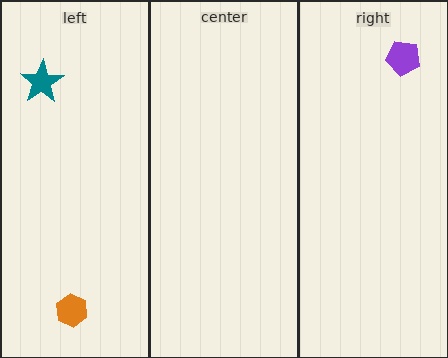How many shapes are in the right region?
1.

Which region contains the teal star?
The left region.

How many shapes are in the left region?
2.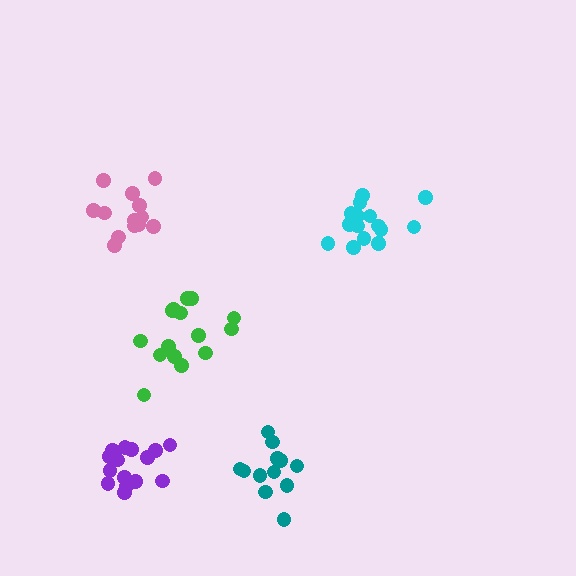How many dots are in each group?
Group 1: 13 dots, Group 2: 12 dots, Group 3: 15 dots, Group 4: 15 dots, Group 5: 16 dots (71 total).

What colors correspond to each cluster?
The clusters are colored: pink, teal, cyan, green, purple.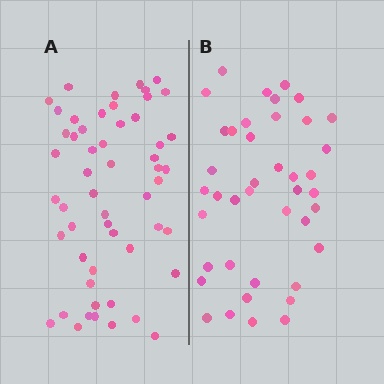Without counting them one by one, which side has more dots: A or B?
Region A (the left region) has more dots.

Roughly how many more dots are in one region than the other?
Region A has approximately 15 more dots than region B.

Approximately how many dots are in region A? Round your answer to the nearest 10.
About 50 dots. (The exact count is 54, which rounds to 50.)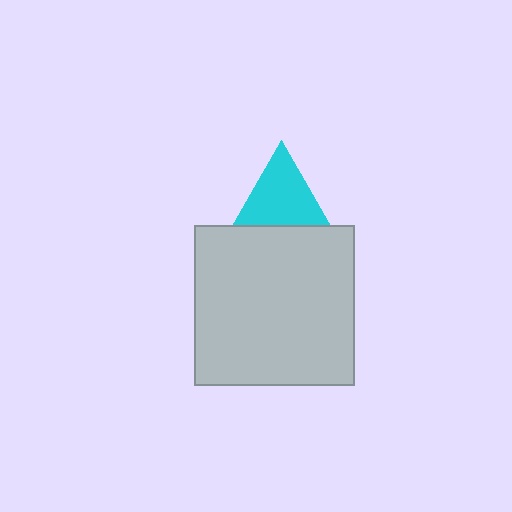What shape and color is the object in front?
The object in front is a light gray square.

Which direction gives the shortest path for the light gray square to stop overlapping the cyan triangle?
Moving down gives the shortest separation.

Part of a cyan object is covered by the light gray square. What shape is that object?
It is a triangle.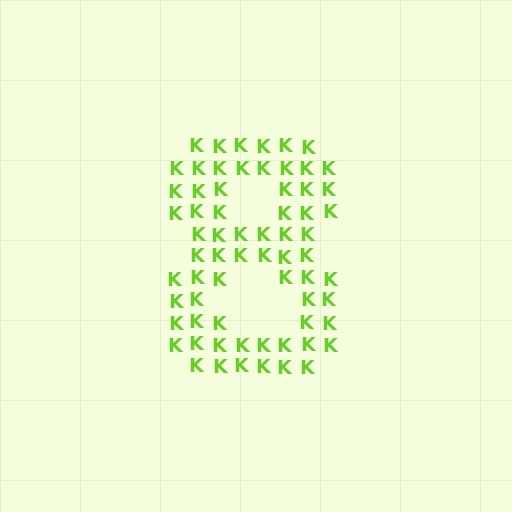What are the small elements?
The small elements are letter K's.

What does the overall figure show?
The overall figure shows the digit 8.